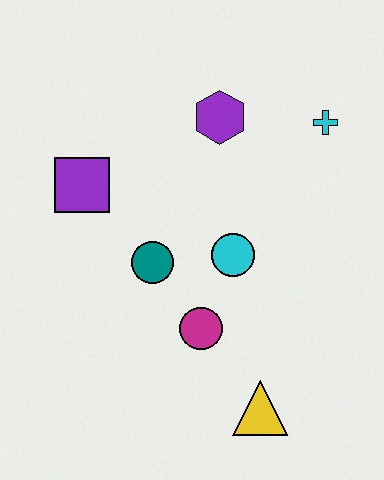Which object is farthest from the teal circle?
The cyan cross is farthest from the teal circle.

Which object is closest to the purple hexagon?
The cyan cross is closest to the purple hexagon.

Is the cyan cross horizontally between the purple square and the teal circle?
No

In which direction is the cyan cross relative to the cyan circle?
The cyan cross is above the cyan circle.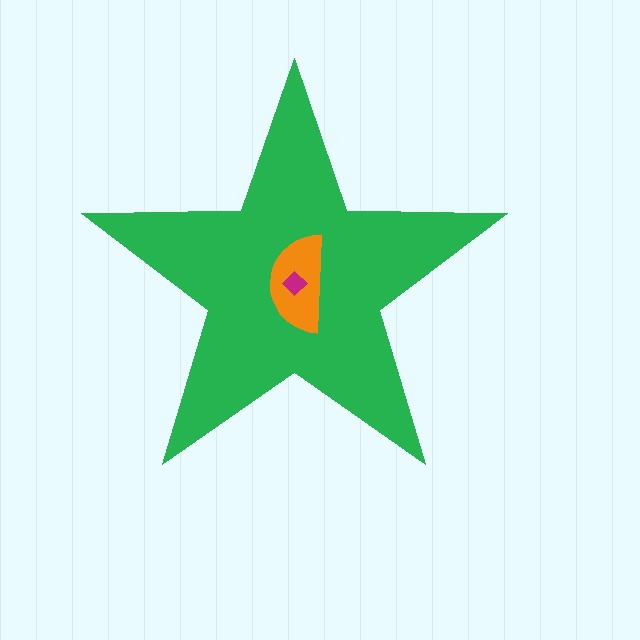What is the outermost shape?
The green star.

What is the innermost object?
The magenta diamond.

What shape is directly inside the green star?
The orange semicircle.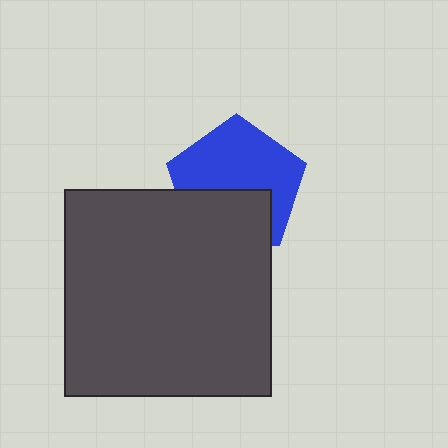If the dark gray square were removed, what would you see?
You would see the complete blue pentagon.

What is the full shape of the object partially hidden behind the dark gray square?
The partially hidden object is a blue pentagon.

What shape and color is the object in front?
The object in front is a dark gray square.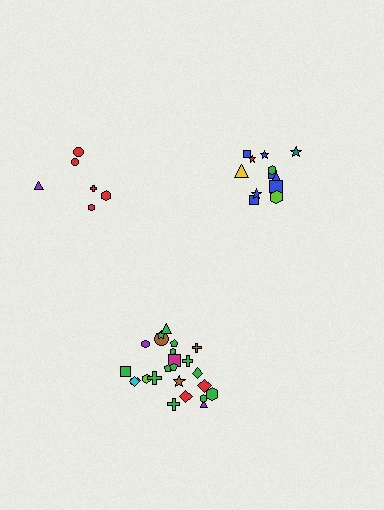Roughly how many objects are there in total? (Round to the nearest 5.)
Roughly 45 objects in total.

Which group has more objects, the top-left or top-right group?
The top-right group.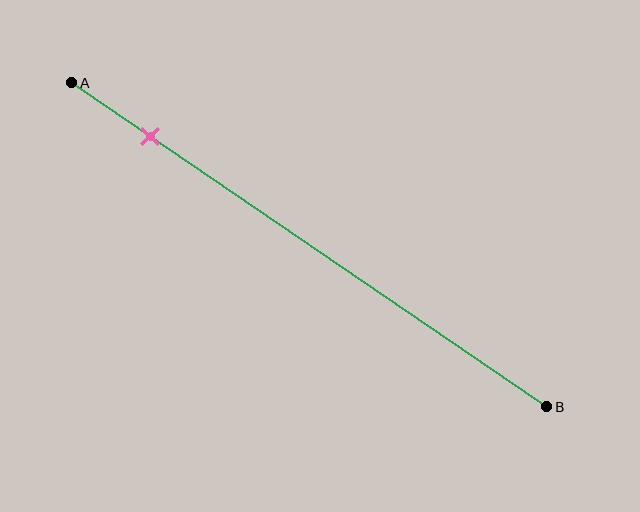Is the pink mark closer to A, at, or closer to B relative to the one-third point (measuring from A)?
The pink mark is closer to point A than the one-third point of segment AB.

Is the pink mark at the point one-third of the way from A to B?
No, the mark is at about 15% from A, not at the 33% one-third point.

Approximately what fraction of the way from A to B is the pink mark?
The pink mark is approximately 15% of the way from A to B.